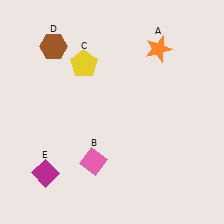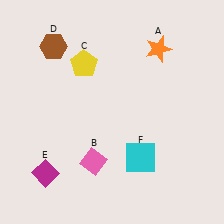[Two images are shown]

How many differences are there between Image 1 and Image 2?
There is 1 difference between the two images.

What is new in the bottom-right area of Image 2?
A cyan square (F) was added in the bottom-right area of Image 2.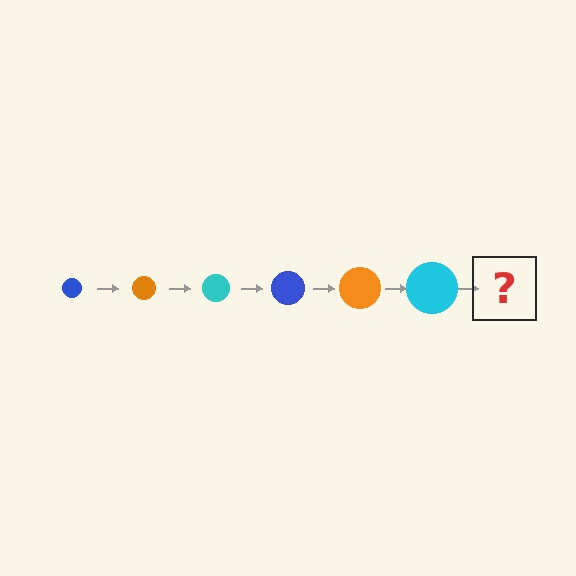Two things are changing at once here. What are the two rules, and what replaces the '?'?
The two rules are that the circle grows larger each step and the color cycles through blue, orange, and cyan. The '?' should be a blue circle, larger than the previous one.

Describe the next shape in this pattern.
It should be a blue circle, larger than the previous one.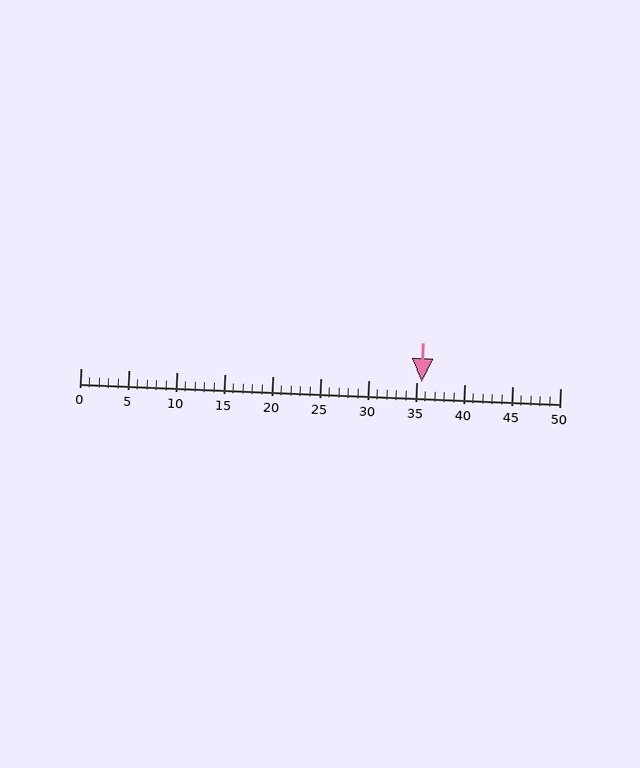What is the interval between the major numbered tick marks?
The major tick marks are spaced 5 units apart.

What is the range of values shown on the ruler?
The ruler shows values from 0 to 50.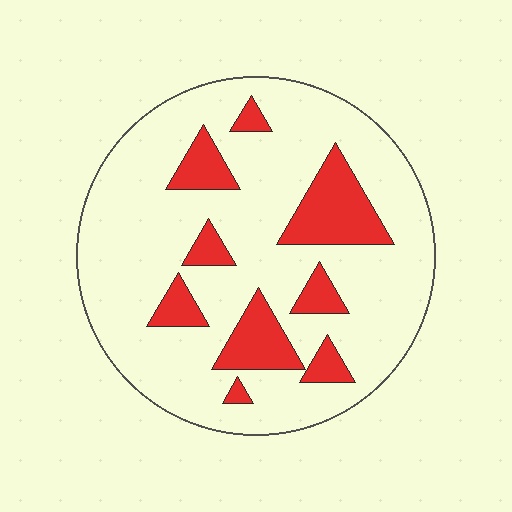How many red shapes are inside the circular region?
9.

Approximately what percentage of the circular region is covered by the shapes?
Approximately 20%.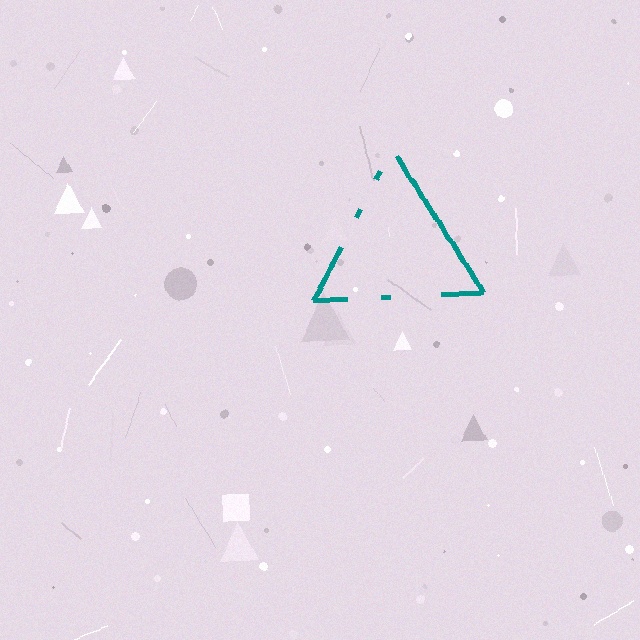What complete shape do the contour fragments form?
The contour fragments form a triangle.